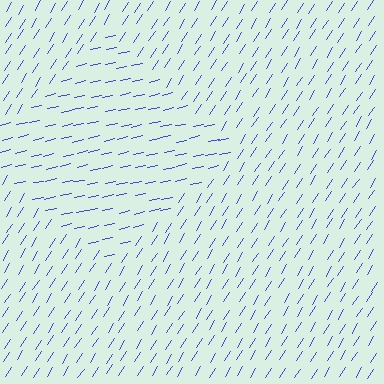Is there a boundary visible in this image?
Yes, there is a texture boundary formed by a change in line orientation.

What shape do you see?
I see a diamond.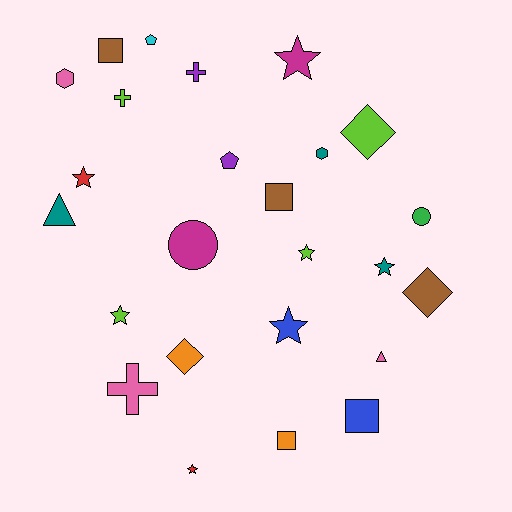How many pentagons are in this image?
There are 2 pentagons.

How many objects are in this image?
There are 25 objects.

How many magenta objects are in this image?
There are 2 magenta objects.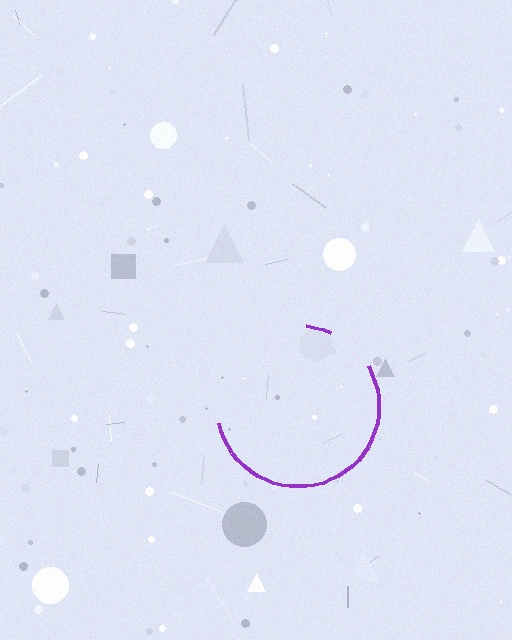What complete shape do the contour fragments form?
The contour fragments form a circle.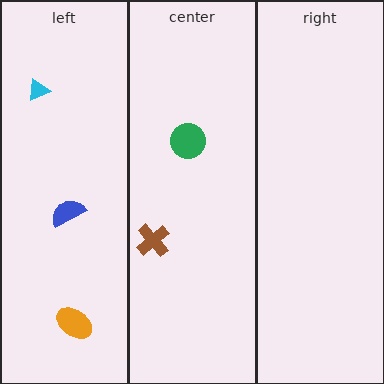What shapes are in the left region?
The cyan triangle, the blue semicircle, the orange ellipse.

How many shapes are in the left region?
3.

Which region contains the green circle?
The center region.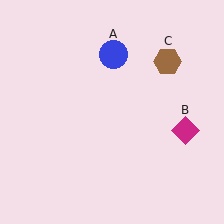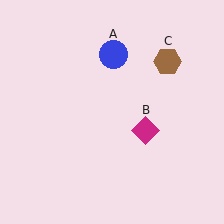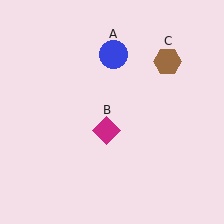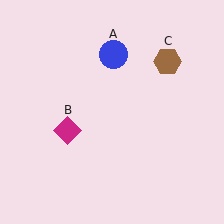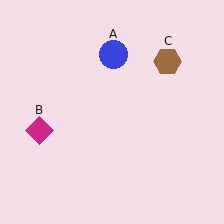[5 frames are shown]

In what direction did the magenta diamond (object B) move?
The magenta diamond (object B) moved left.